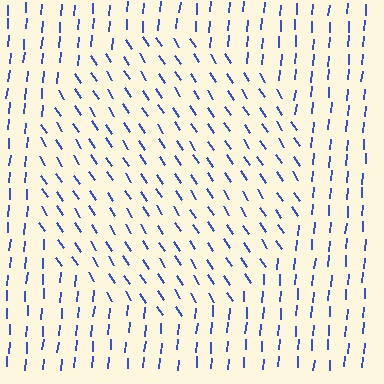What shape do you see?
I see a circle.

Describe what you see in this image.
The image is filled with small blue line segments. A circle region in the image has lines oriented differently from the surrounding lines, creating a visible texture boundary.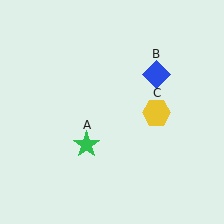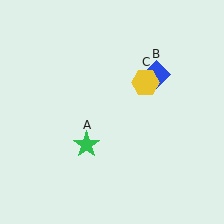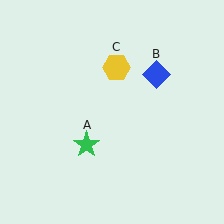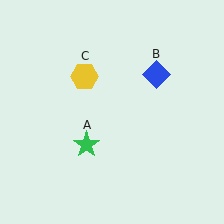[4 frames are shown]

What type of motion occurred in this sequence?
The yellow hexagon (object C) rotated counterclockwise around the center of the scene.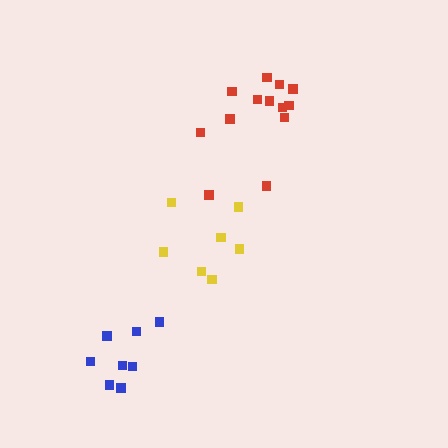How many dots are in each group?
Group 1: 7 dots, Group 2: 13 dots, Group 3: 8 dots (28 total).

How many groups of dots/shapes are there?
There are 3 groups.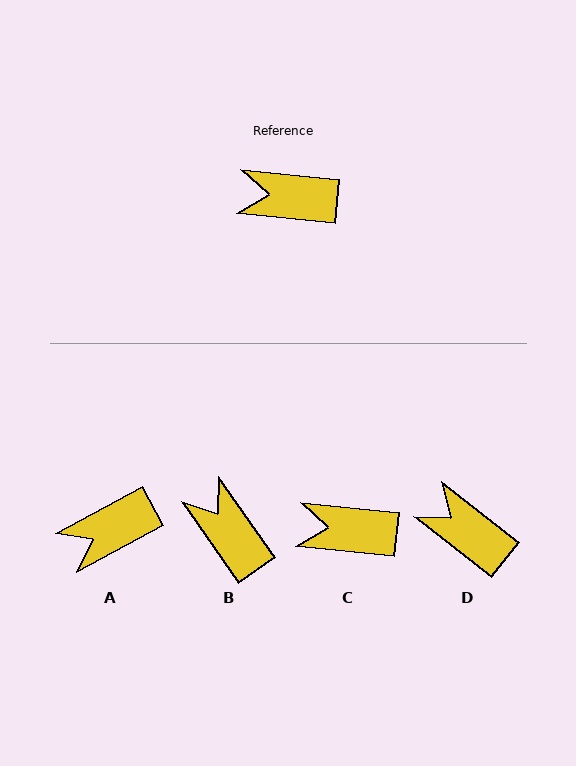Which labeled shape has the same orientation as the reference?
C.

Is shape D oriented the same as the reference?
No, it is off by about 33 degrees.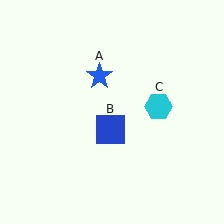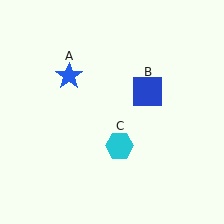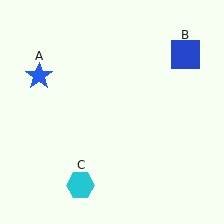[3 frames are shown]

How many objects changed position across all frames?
3 objects changed position: blue star (object A), blue square (object B), cyan hexagon (object C).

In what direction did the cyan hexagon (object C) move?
The cyan hexagon (object C) moved down and to the left.